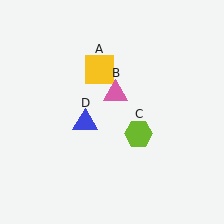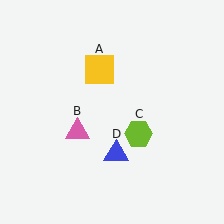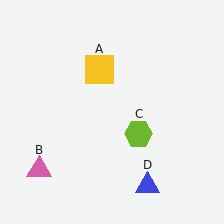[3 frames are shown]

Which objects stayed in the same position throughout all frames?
Yellow square (object A) and lime hexagon (object C) remained stationary.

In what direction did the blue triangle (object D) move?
The blue triangle (object D) moved down and to the right.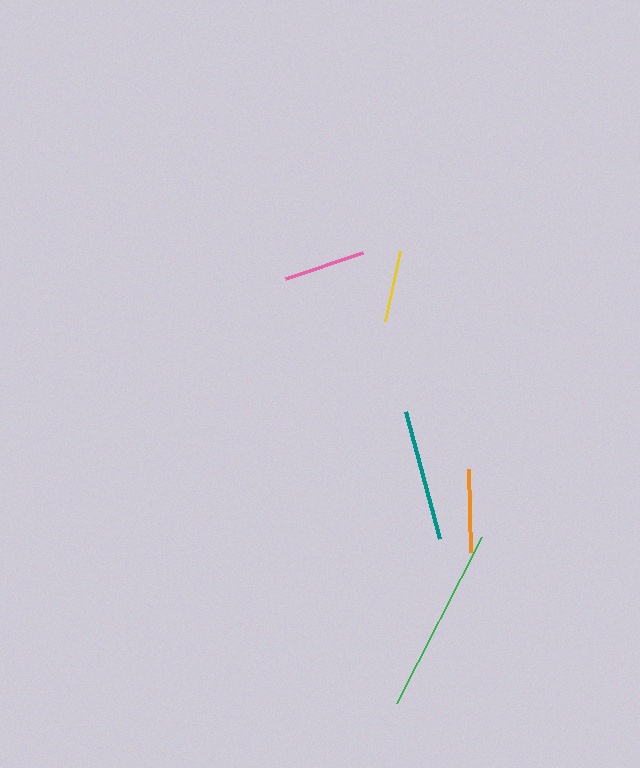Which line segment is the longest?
The green line is the longest at approximately 186 pixels.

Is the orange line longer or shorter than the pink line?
The orange line is longer than the pink line.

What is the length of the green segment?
The green segment is approximately 186 pixels long.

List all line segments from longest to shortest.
From longest to shortest: green, teal, orange, pink, yellow.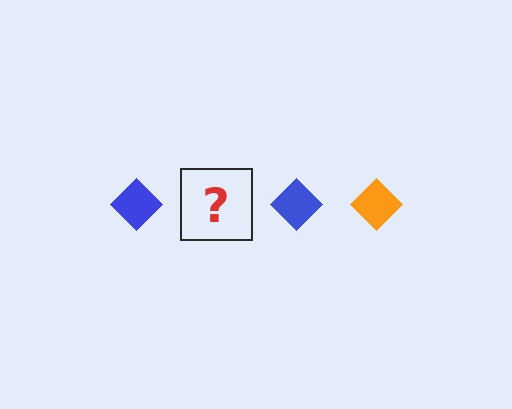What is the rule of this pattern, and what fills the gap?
The rule is that the pattern cycles through blue, orange diamonds. The gap should be filled with an orange diamond.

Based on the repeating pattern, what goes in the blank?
The blank should be an orange diamond.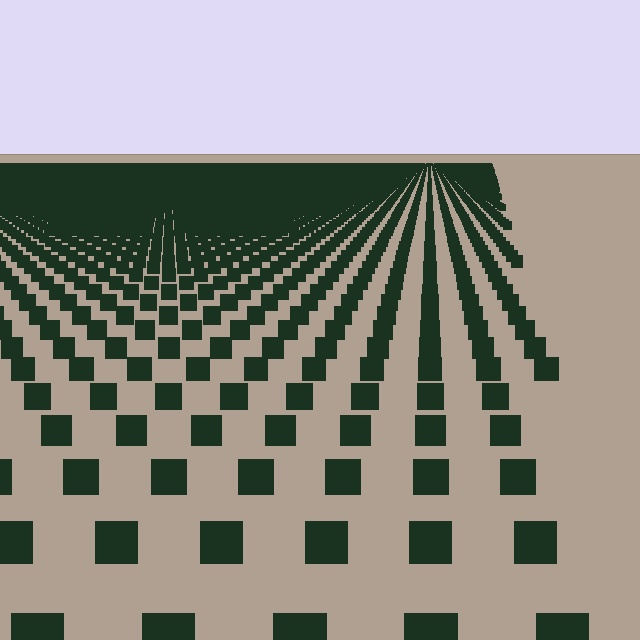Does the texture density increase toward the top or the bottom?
Density increases toward the top.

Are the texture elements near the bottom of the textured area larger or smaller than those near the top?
Larger. Near the bottom, elements are closer to the viewer and appear at a bigger on-screen size.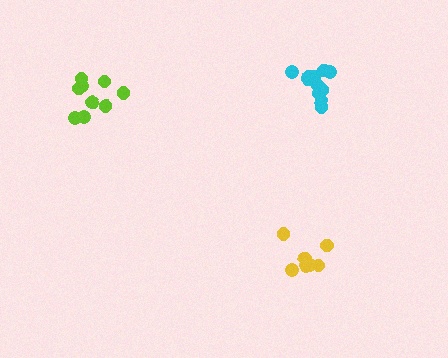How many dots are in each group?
Group 1: 11 dots, Group 2: 7 dots, Group 3: 9 dots (27 total).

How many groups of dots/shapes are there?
There are 3 groups.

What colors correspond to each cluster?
The clusters are colored: cyan, yellow, lime.